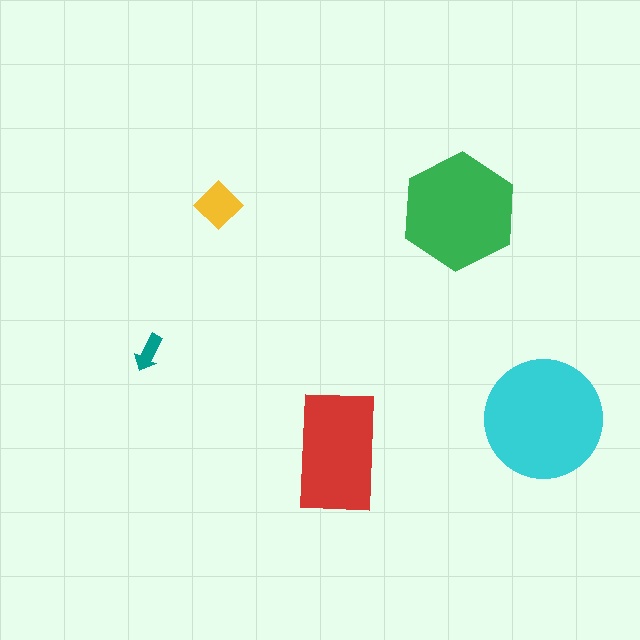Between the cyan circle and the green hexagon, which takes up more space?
The cyan circle.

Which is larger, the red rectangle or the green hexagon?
The green hexagon.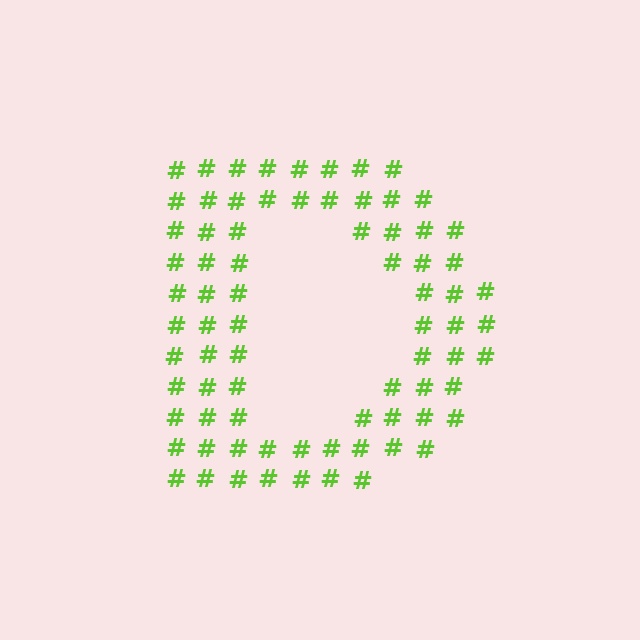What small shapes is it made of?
It is made of small hash symbols.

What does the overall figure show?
The overall figure shows the letter D.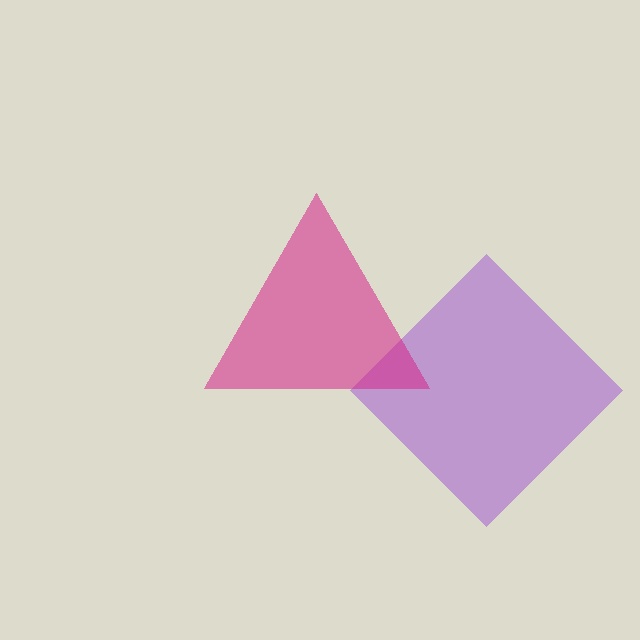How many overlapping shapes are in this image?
There are 2 overlapping shapes in the image.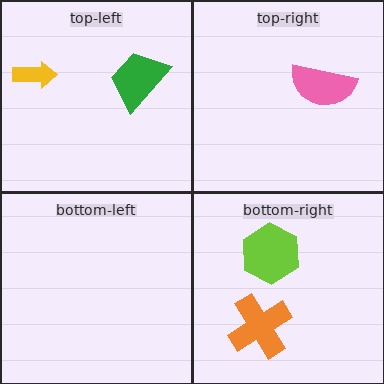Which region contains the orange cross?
The bottom-right region.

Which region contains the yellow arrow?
The top-left region.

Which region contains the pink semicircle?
The top-right region.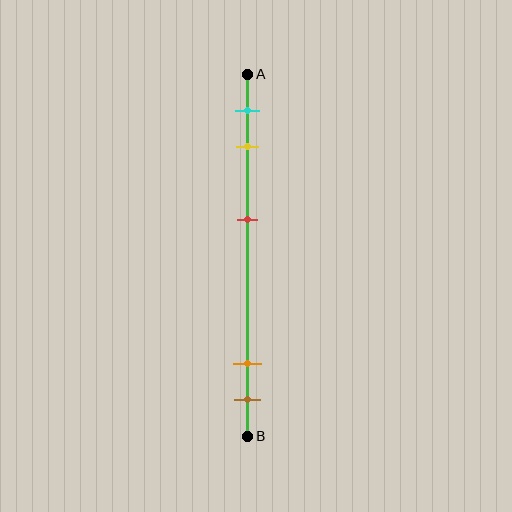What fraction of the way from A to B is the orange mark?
The orange mark is approximately 80% (0.8) of the way from A to B.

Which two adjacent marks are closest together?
The orange and brown marks are the closest adjacent pair.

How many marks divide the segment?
There are 5 marks dividing the segment.